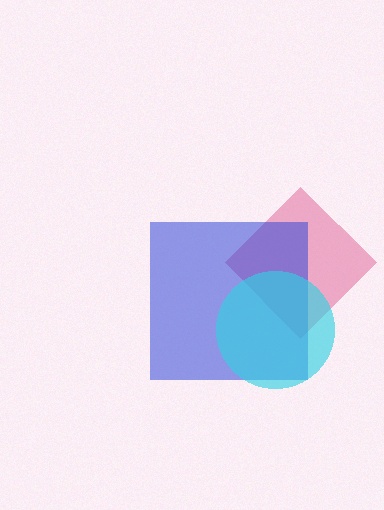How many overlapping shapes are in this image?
There are 3 overlapping shapes in the image.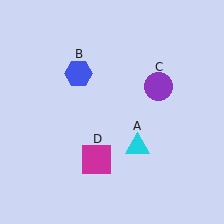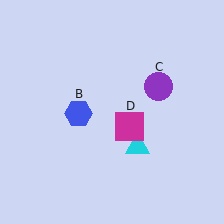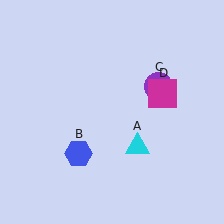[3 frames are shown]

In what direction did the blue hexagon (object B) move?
The blue hexagon (object B) moved down.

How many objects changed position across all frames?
2 objects changed position: blue hexagon (object B), magenta square (object D).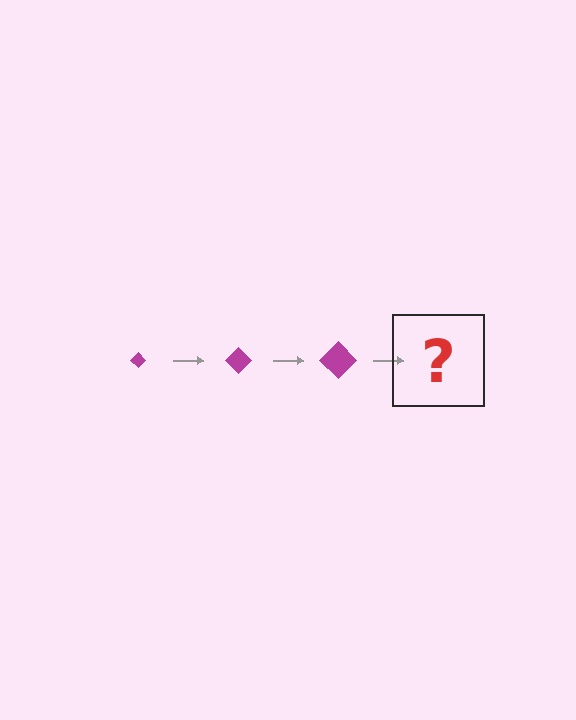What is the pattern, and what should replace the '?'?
The pattern is that the diamond gets progressively larger each step. The '?' should be a magenta diamond, larger than the previous one.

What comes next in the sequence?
The next element should be a magenta diamond, larger than the previous one.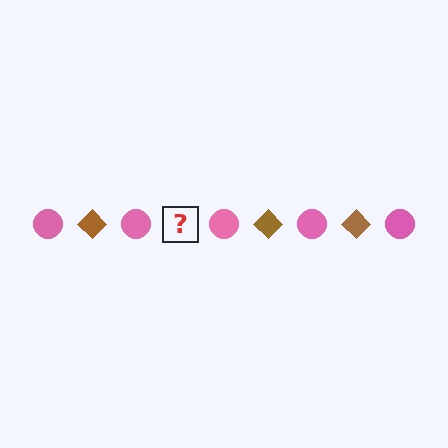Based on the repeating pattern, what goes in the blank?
The blank should be a brown diamond.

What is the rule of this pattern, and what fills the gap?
The rule is that the pattern alternates between pink circle and brown diamond. The gap should be filled with a brown diamond.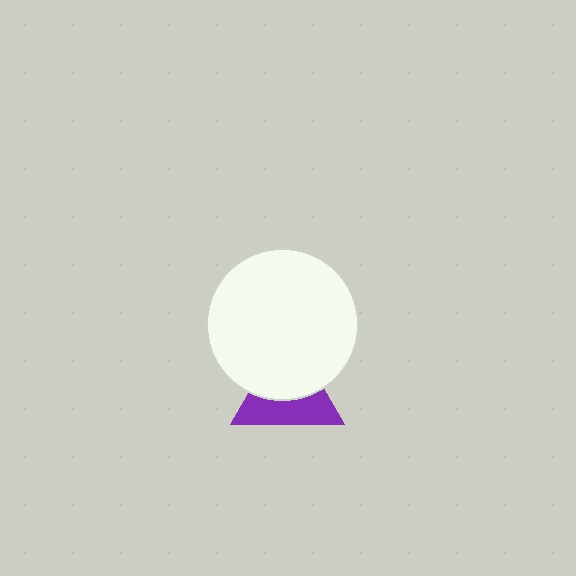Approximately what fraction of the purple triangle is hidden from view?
Roughly 51% of the purple triangle is hidden behind the white circle.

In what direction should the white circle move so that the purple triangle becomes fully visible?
The white circle should move up. That is the shortest direction to clear the overlap and leave the purple triangle fully visible.